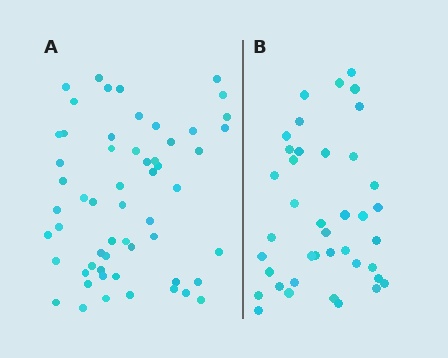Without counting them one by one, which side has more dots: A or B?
Region A (the left region) has more dots.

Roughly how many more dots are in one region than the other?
Region A has approximately 15 more dots than region B.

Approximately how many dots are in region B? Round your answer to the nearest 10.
About 40 dots.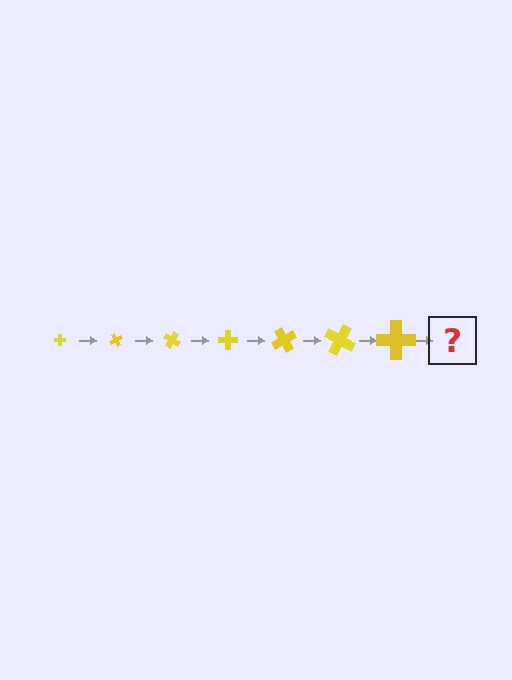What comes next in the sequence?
The next element should be a cross, larger than the previous one and rotated 420 degrees from the start.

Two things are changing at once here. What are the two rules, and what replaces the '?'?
The two rules are that the cross grows larger each step and it rotates 60 degrees each step. The '?' should be a cross, larger than the previous one and rotated 420 degrees from the start.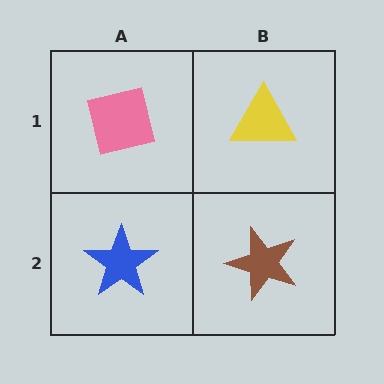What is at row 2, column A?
A blue star.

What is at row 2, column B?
A brown star.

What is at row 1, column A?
A pink square.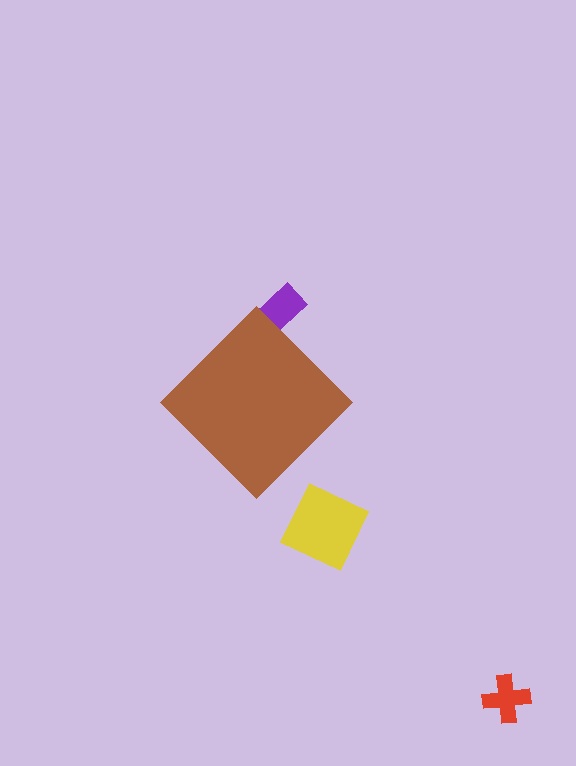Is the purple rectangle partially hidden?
Yes, the purple rectangle is partially hidden behind the brown diamond.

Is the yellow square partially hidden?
No, the yellow square is fully visible.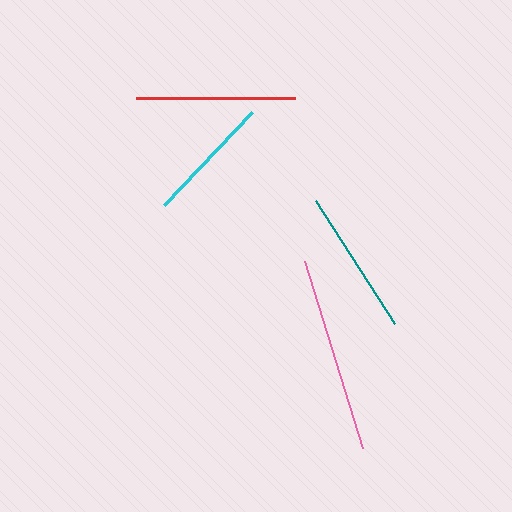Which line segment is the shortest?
The cyan line is the shortest at approximately 128 pixels.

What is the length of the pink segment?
The pink segment is approximately 196 pixels long.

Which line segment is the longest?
The pink line is the longest at approximately 196 pixels.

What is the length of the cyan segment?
The cyan segment is approximately 128 pixels long.